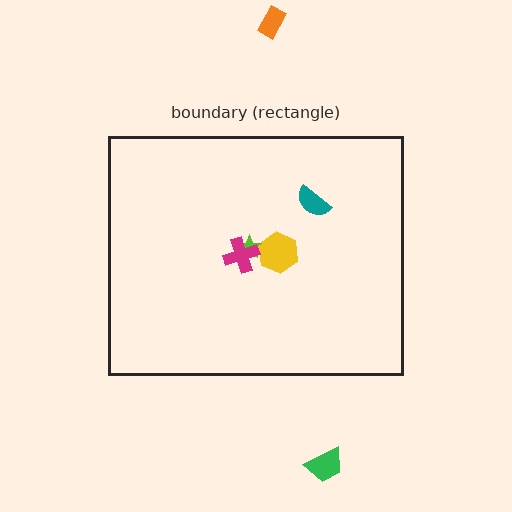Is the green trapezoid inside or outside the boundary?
Outside.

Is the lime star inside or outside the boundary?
Inside.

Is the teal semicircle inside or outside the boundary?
Inside.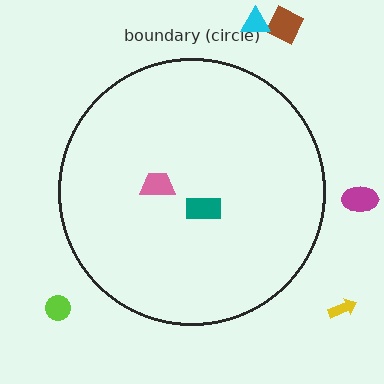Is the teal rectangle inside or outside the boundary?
Inside.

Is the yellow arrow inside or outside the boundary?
Outside.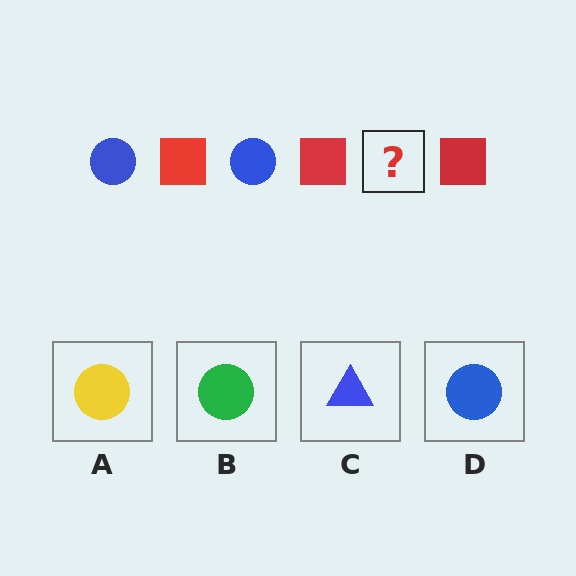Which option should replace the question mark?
Option D.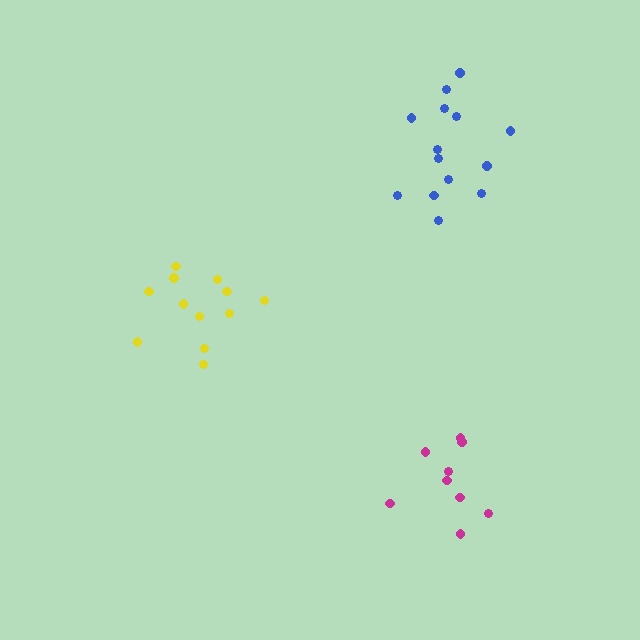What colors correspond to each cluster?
The clusters are colored: yellow, blue, magenta.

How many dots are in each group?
Group 1: 12 dots, Group 2: 14 dots, Group 3: 9 dots (35 total).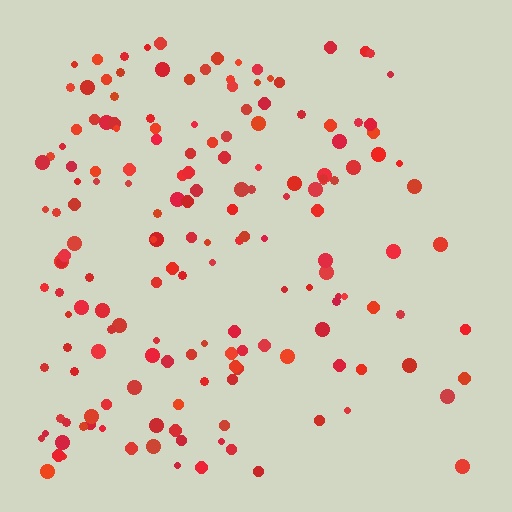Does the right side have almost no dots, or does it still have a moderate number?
Still a moderate number, just noticeably fewer than the left.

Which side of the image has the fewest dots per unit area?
The right.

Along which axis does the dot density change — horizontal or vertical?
Horizontal.